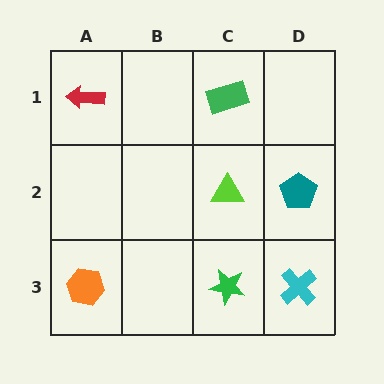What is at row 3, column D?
A cyan cross.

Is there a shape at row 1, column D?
No, that cell is empty.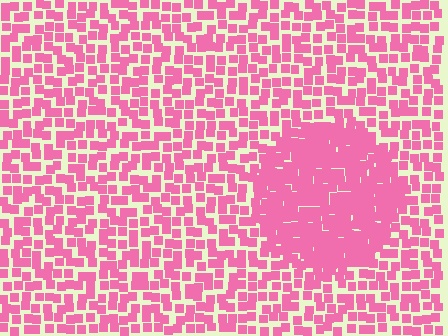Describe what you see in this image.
The image contains small pink elements arranged at two different densities. A circle-shaped region is visible where the elements are more densely packed than the surrounding area.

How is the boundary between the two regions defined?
The boundary is defined by a change in element density (approximately 2.0x ratio). All elements are the same color, size, and shape.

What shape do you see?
I see a circle.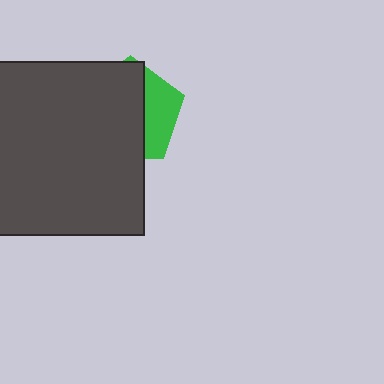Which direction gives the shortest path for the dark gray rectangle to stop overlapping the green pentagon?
Moving left gives the shortest separation.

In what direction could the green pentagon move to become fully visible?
The green pentagon could move right. That would shift it out from behind the dark gray rectangle entirely.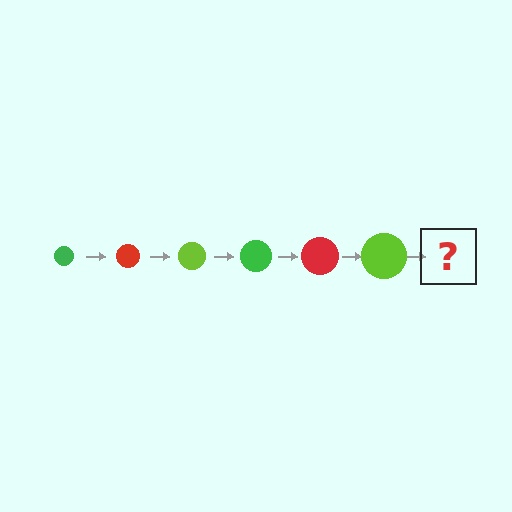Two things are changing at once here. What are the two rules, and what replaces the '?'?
The two rules are that the circle grows larger each step and the color cycles through green, red, and lime. The '?' should be a green circle, larger than the previous one.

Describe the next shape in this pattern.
It should be a green circle, larger than the previous one.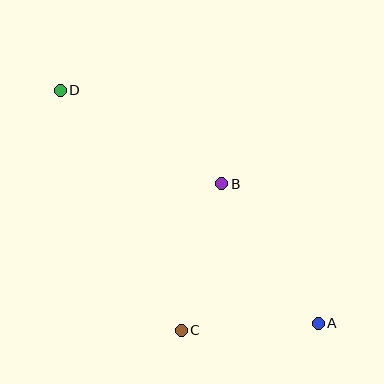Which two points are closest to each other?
Points A and C are closest to each other.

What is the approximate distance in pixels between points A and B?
The distance between A and B is approximately 170 pixels.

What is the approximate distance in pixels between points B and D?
The distance between B and D is approximately 186 pixels.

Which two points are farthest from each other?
Points A and D are farthest from each other.